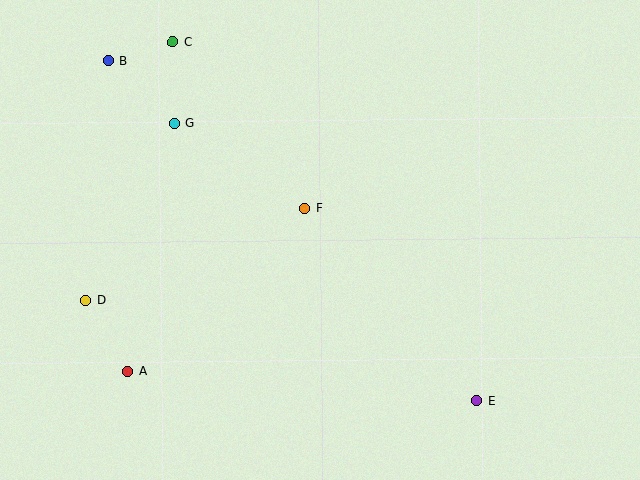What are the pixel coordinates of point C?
Point C is at (173, 42).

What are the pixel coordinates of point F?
Point F is at (305, 208).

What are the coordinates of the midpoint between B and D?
The midpoint between B and D is at (97, 181).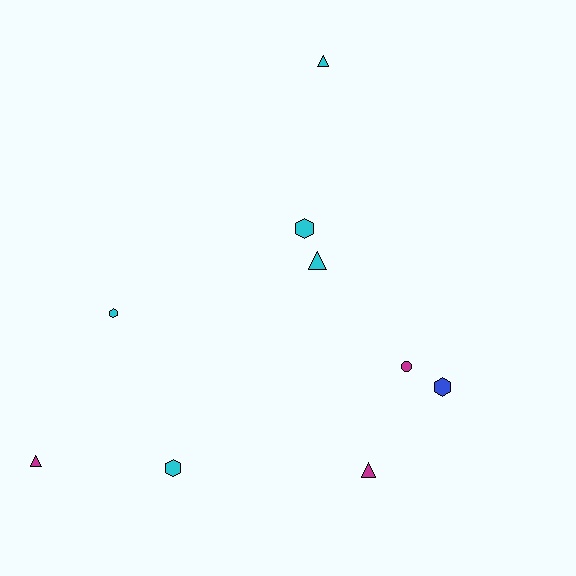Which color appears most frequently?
Cyan, with 5 objects.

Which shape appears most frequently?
Triangle, with 4 objects.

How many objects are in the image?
There are 9 objects.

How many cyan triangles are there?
There are 2 cyan triangles.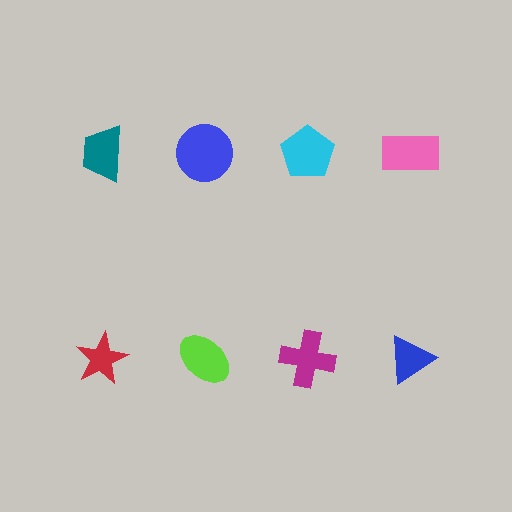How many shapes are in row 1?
4 shapes.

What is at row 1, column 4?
A pink rectangle.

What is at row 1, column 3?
A cyan pentagon.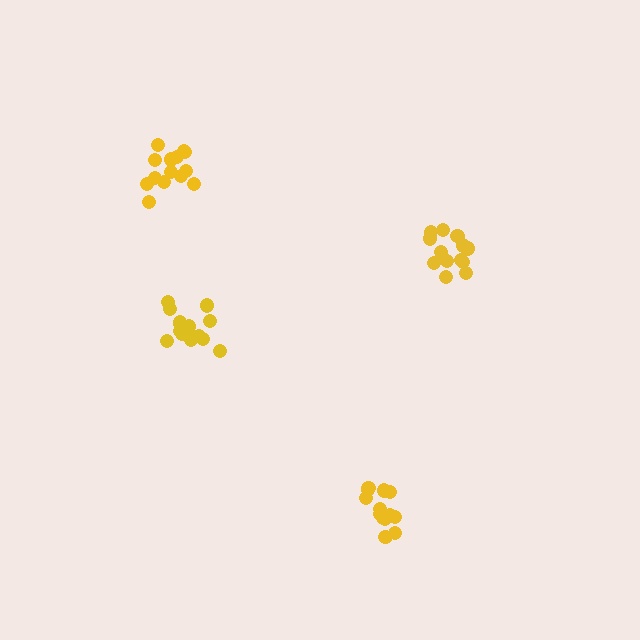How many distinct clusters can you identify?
There are 4 distinct clusters.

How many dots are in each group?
Group 1: 14 dots, Group 2: 13 dots, Group 3: 13 dots, Group 4: 14 dots (54 total).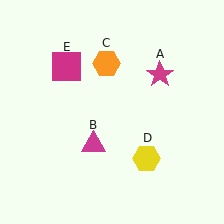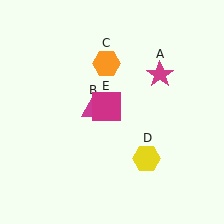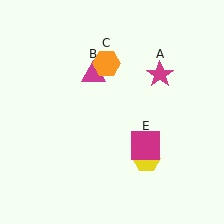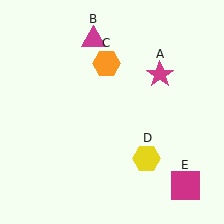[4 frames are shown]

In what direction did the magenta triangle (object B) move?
The magenta triangle (object B) moved up.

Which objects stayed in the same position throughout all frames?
Magenta star (object A) and orange hexagon (object C) and yellow hexagon (object D) remained stationary.